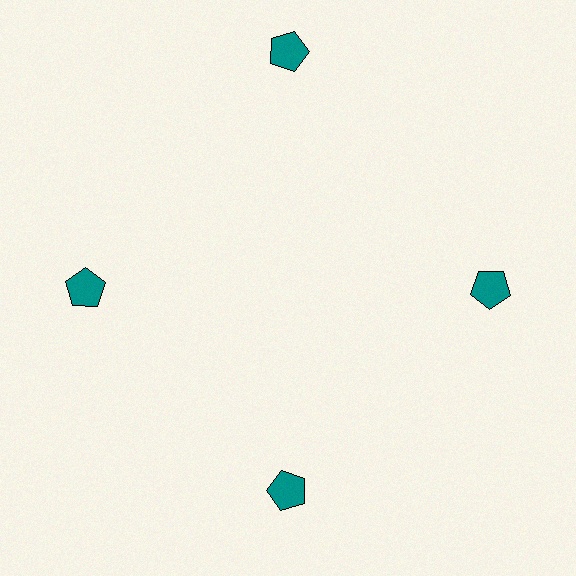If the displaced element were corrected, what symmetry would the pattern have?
It would have 4-fold rotational symmetry — the pattern would map onto itself every 90 degrees.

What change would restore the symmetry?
The symmetry would be restored by moving it inward, back onto the ring so that all 4 pentagons sit at equal angles and equal distance from the center.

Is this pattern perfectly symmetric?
No. The 4 teal pentagons are arranged in a ring, but one element near the 12 o'clock position is pushed outward from the center, breaking the 4-fold rotational symmetry.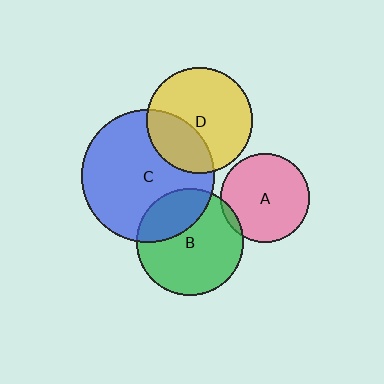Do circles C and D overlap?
Yes.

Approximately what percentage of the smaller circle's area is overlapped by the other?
Approximately 30%.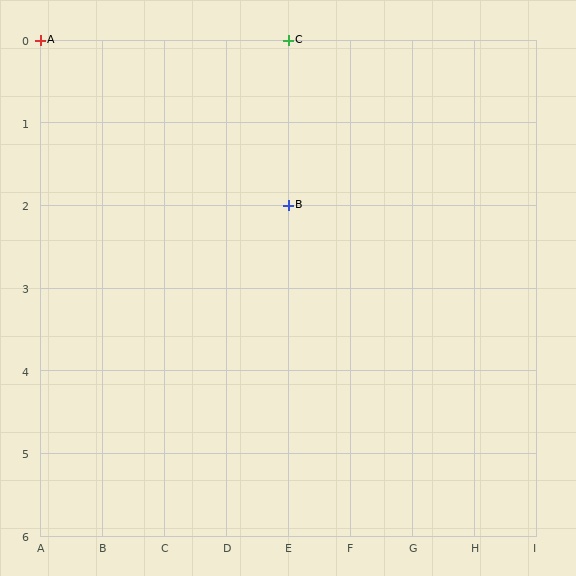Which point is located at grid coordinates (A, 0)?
Point A is at (A, 0).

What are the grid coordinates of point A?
Point A is at grid coordinates (A, 0).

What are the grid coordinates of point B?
Point B is at grid coordinates (E, 2).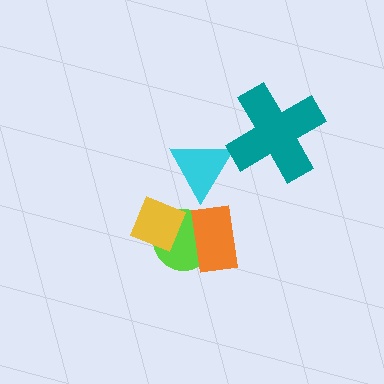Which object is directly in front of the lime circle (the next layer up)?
The orange rectangle is directly in front of the lime circle.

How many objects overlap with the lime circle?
2 objects overlap with the lime circle.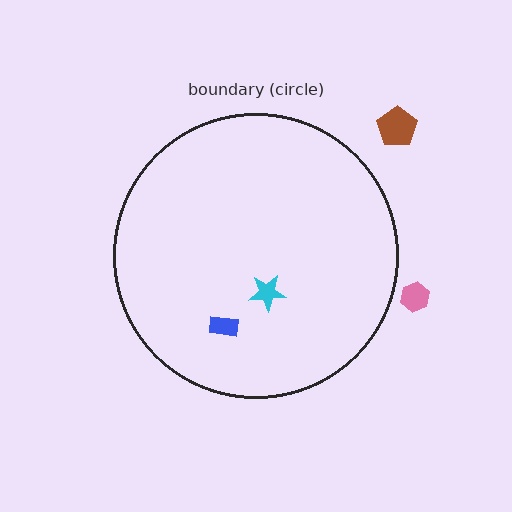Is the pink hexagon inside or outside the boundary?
Outside.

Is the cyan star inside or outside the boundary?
Inside.